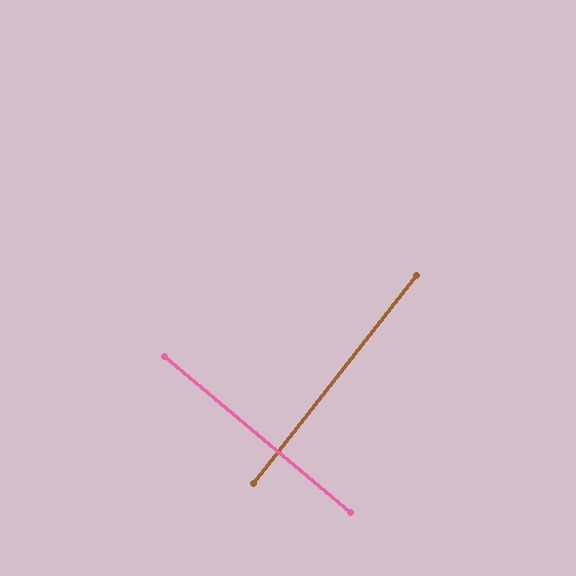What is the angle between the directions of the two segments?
Approximately 88 degrees.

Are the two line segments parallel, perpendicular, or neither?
Perpendicular — they meet at approximately 88°.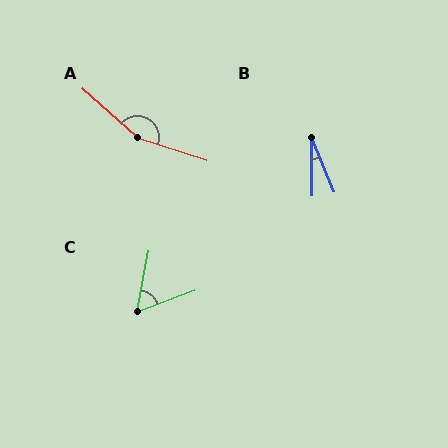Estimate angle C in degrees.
Approximately 59 degrees.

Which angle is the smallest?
B, at approximately 23 degrees.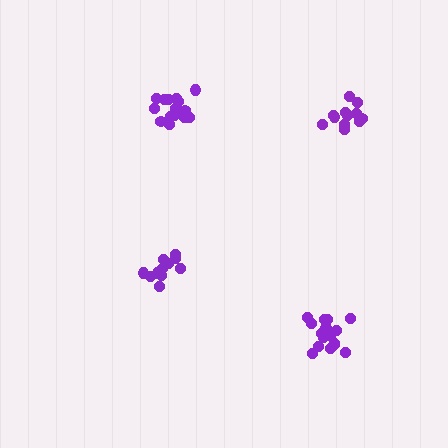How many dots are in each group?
Group 1: 16 dots, Group 2: 12 dots, Group 3: 15 dots, Group 4: 13 dots (56 total).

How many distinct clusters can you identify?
There are 4 distinct clusters.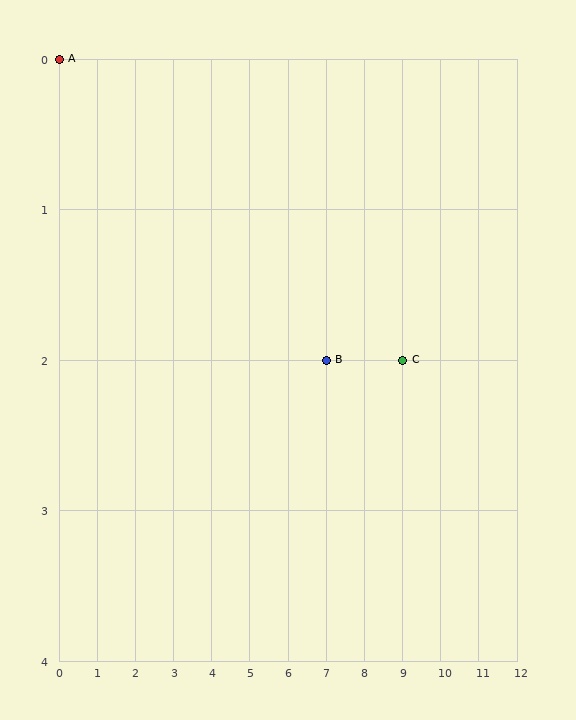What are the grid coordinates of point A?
Point A is at grid coordinates (0, 0).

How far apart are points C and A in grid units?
Points C and A are 9 columns and 2 rows apart (about 9.2 grid units diagonally).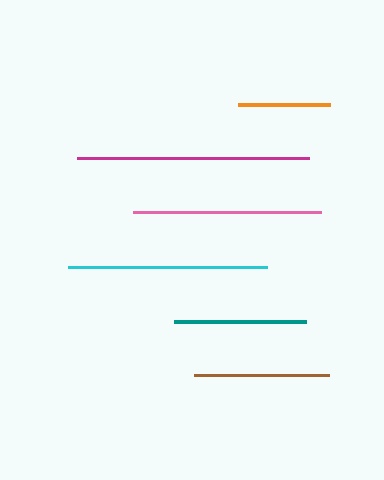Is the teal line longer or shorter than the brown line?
The brown line is longer than the teal line.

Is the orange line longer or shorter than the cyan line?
The cyan line is longer than the orange line.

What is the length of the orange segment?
The orange segment is approximately 92 pixels long.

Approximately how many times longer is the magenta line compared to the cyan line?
The magenta line is approximately 1.2 times the length of the cyan line.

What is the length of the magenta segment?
The magenta segment is approximately 231 pixels long.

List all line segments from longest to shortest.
From longest to shortest: magenta, cyan, pink, brown, teal, orange.